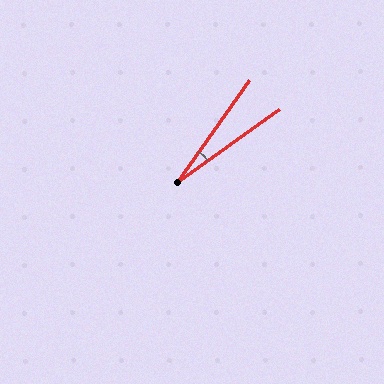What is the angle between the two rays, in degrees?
Approximately 19 degrees.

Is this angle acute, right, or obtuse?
It is acute.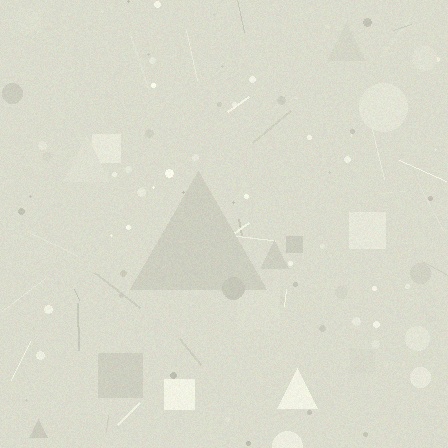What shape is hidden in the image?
A triangle is hidden in the image.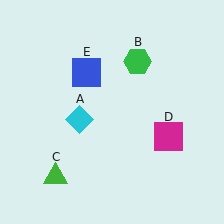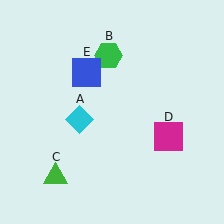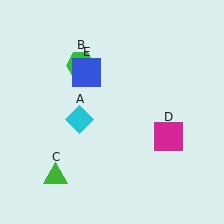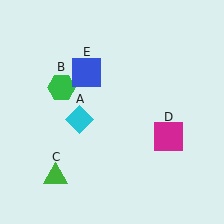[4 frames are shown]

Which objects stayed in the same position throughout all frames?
Cyan diamond (object A) and green triangle (object C) and magenta square (object D) and blue square (object E) remained stationary.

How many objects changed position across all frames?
1 object changed position: green hexagon (object B).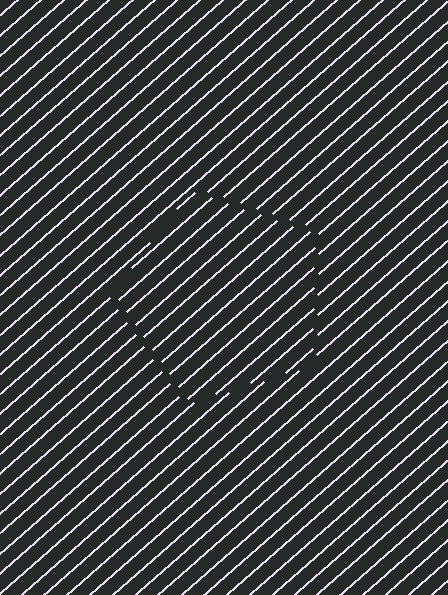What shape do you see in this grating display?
An illusory pentagon. The interior of the shape contains the same grating, shifted by half a period — the contour is defined by the phase discontinuity where line-ends from the inner and outer gratings abut.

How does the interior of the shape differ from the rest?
The interior of the shape contains the same grating, shifted by half a period — the contour is defined by the phase discontinuity where line-ends from the inner and outer gratings abut.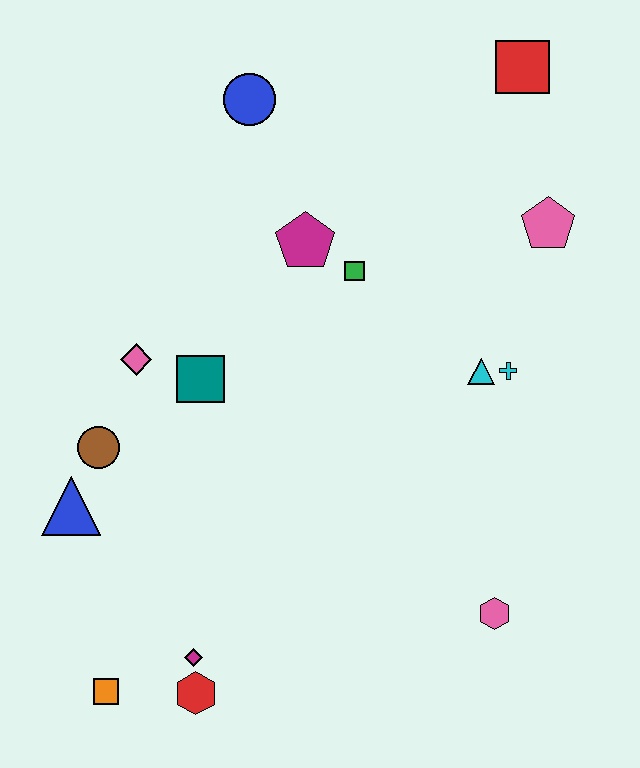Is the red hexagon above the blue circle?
No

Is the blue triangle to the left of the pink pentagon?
Yes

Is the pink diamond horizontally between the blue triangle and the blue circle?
Yes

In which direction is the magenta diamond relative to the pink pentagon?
The magenta diamond is below the pink pentagon.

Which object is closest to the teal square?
The pink diamond is closest to the teal square.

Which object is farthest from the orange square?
The red square is farthest from the orange square.